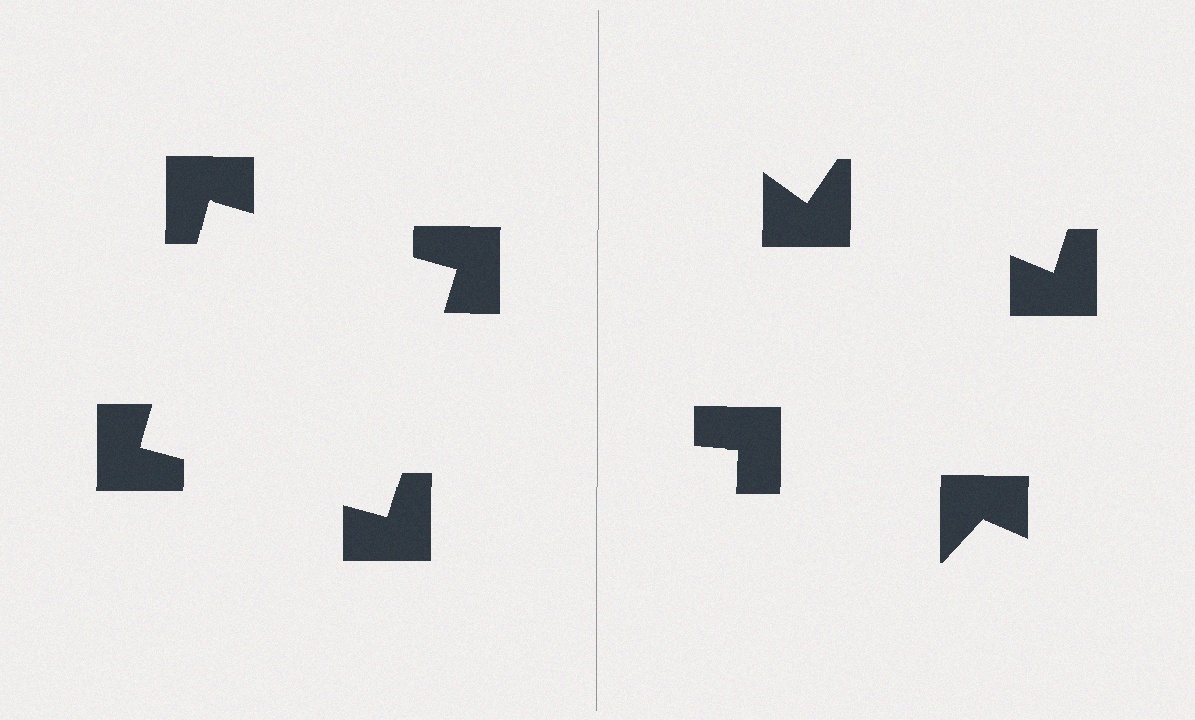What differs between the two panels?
The notched squares are positioned identically on both sides; only the wedge orientations differ. On the left they align to a square; on the right they are misaligned.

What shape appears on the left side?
An illusory square.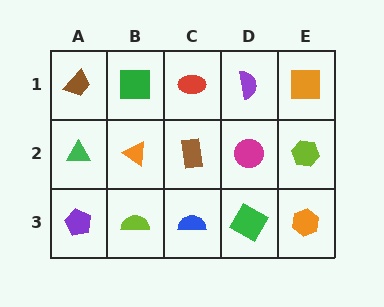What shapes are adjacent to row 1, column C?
A brown rectangle (row 2, column C), a green square (row 1, column B), a purple semicircle (row 1, column D).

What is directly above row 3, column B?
An orange triangle.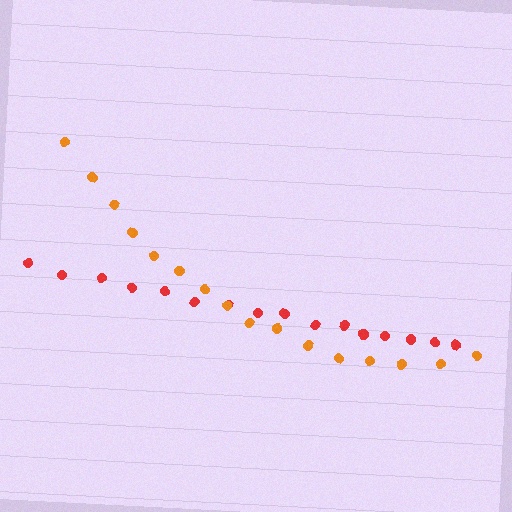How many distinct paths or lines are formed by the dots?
There are 2 distinct paths.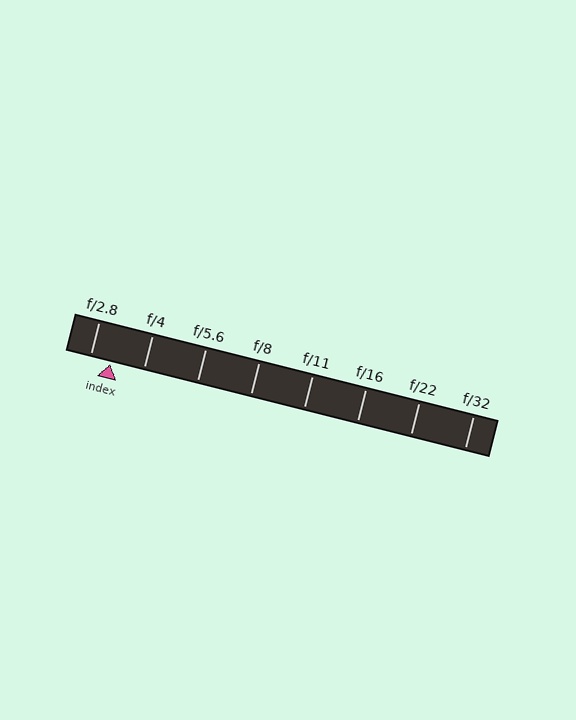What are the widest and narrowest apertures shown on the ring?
The widest aperture shown is f/2.8 and the narrowest is f/32.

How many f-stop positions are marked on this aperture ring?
There are 8 f-stop positions marked.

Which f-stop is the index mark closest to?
The index mark is closest to f/2.8.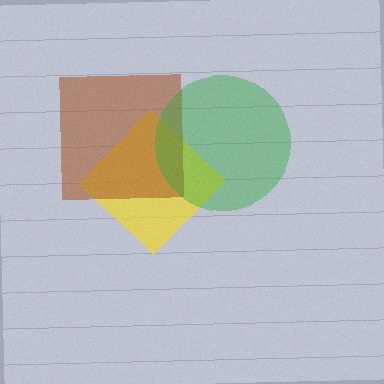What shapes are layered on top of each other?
The layered shapes are: a yellow diamond, a brown square, a green circle.